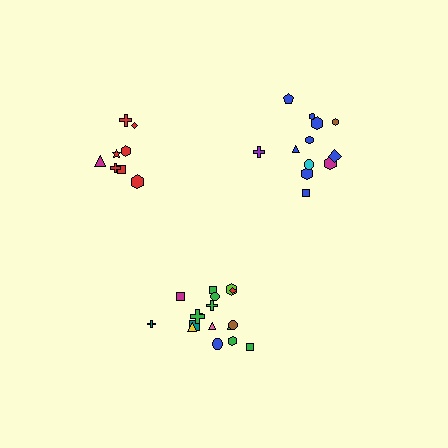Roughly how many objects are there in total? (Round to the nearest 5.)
Roughly 40 objects in total.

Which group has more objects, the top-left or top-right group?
The top-right group.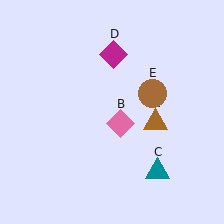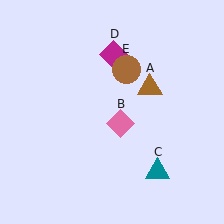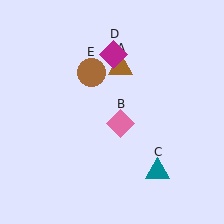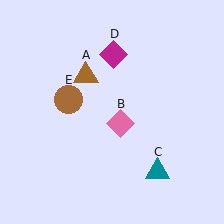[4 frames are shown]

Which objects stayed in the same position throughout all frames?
Pink diamond (object B) and teal triangle (object C) and magenta diamond (object D) remained stationary.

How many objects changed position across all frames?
2 objects changed position: brown triangle (object A), brown circle (object E).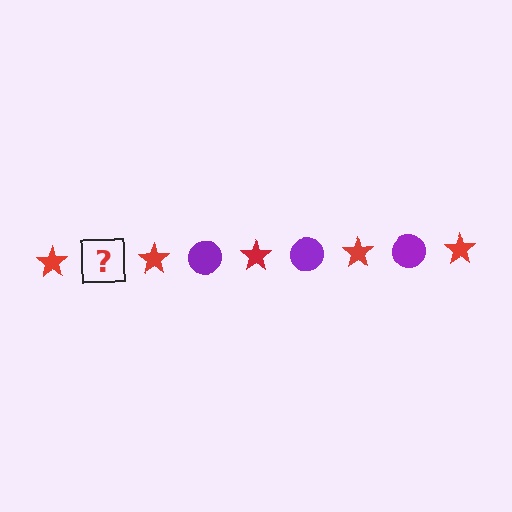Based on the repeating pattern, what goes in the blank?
The blank should be a purple circle.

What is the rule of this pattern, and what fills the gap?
The rule is that the pattern alternates between red star and purple circle. The gap should be filled with a purple circle.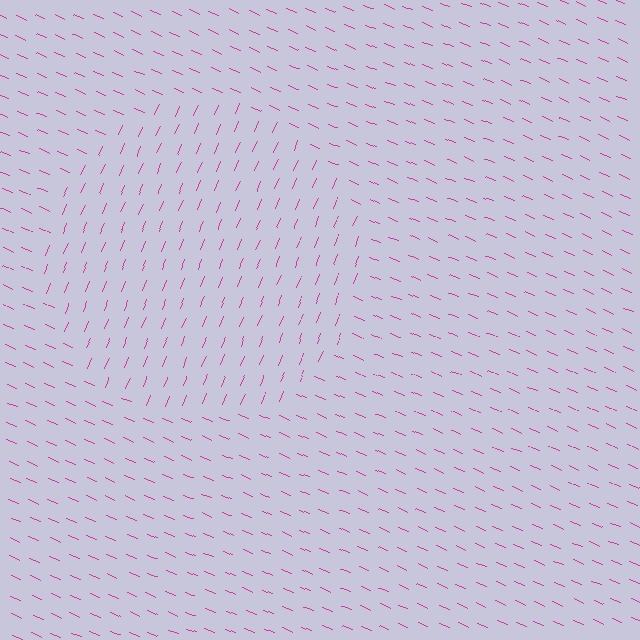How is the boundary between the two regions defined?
The boundary is defined purely by a change in line orientation (approximately 90 degrees difference). All lines are the same color and thickness.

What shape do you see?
I see a circle.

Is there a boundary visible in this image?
Yes, there is a texture boundary formed by a change in line orientation.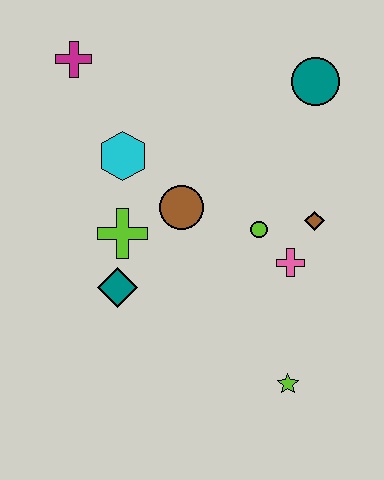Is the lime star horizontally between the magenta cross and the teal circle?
Yes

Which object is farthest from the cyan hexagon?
The lime star is farthest from the cyan hexagon.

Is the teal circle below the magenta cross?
Yes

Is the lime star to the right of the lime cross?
Yes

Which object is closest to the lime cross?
The teal diamond is closest to the lime cross.